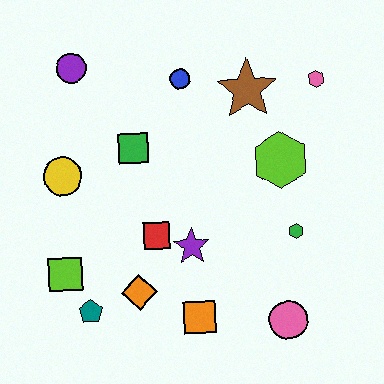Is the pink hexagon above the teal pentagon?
Yes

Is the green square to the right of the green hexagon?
No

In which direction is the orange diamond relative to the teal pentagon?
The orange diamond is to the right of the teal pentagon.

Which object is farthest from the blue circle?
The pink circle is farthest from the blue circle.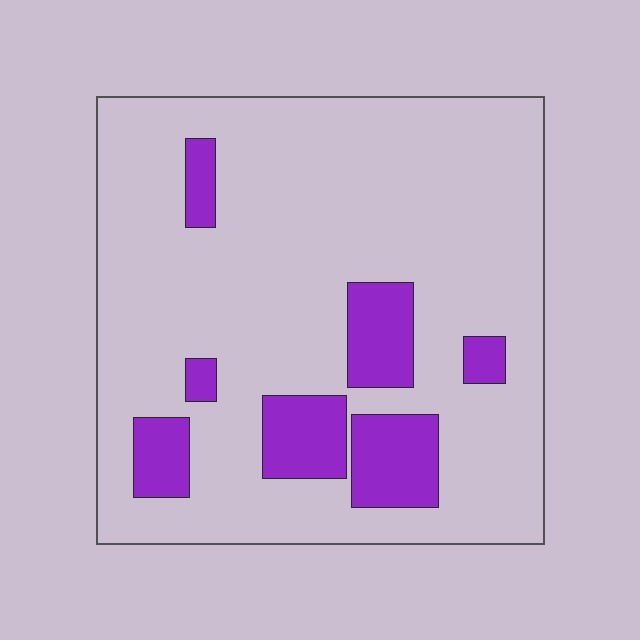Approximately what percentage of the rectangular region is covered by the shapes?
Approximately 15%.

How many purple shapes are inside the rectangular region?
7.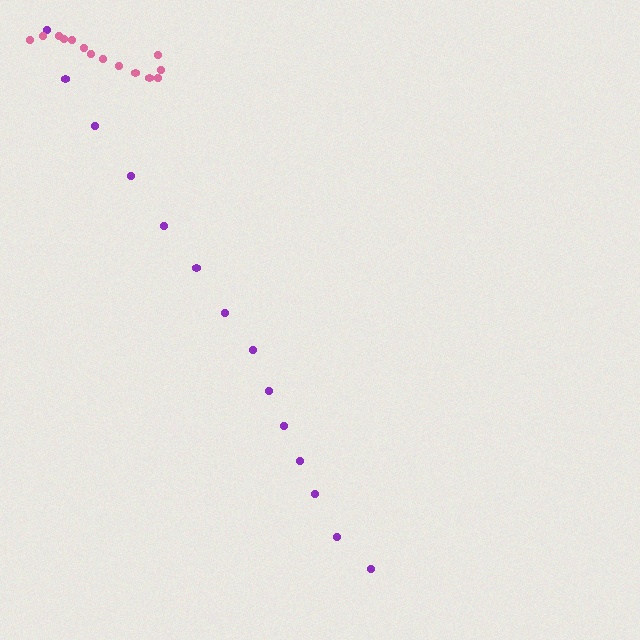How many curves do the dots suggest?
There are 2 distinct paths.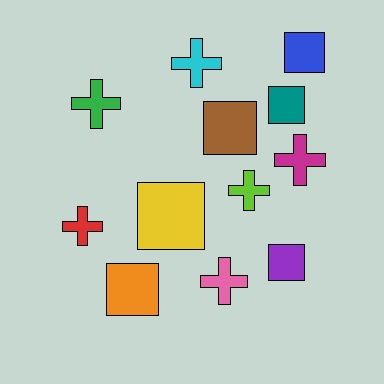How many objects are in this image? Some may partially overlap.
There are 12 objects.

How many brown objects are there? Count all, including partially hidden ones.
There is 1 brown object.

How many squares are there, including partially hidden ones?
There are 6 squares.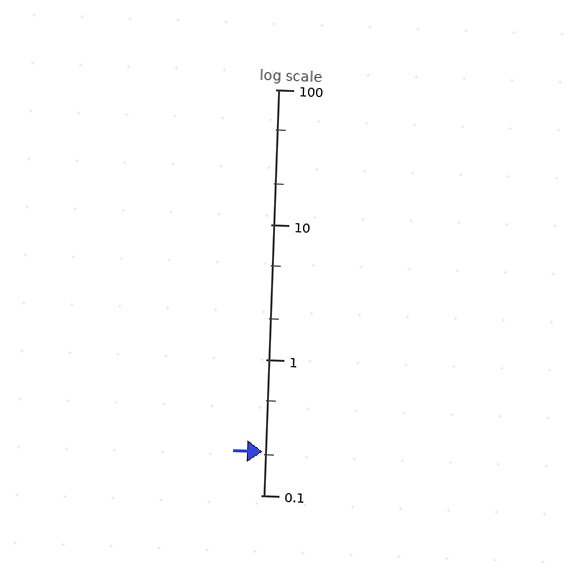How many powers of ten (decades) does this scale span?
The scale spans 3 decades, from 0.1 to 100.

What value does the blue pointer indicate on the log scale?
The pointer indicates approximately 0.21.